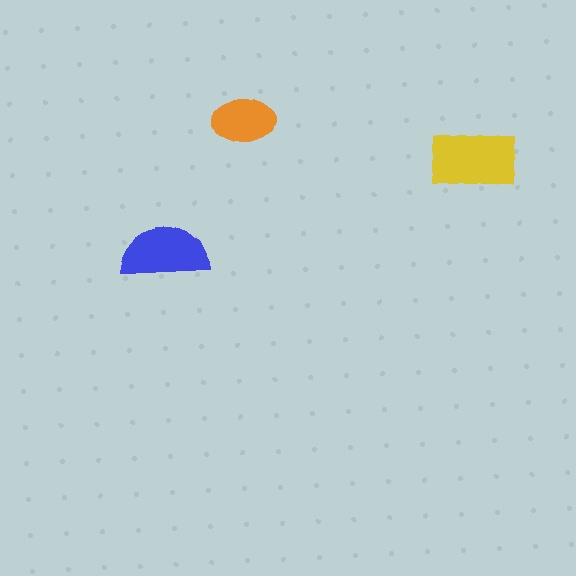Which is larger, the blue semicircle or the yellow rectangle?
The yellow rectangle.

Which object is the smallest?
The orange ellipse.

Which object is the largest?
The yellow rectangle.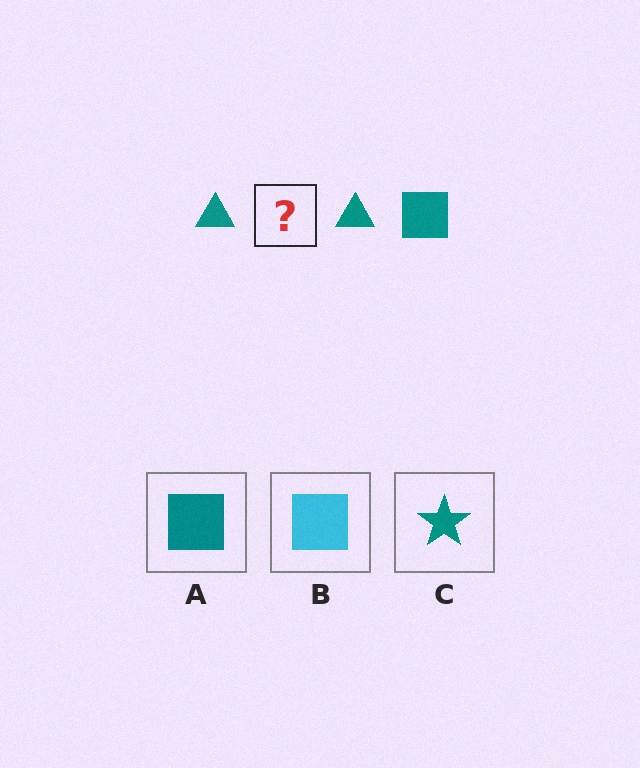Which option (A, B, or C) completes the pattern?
A.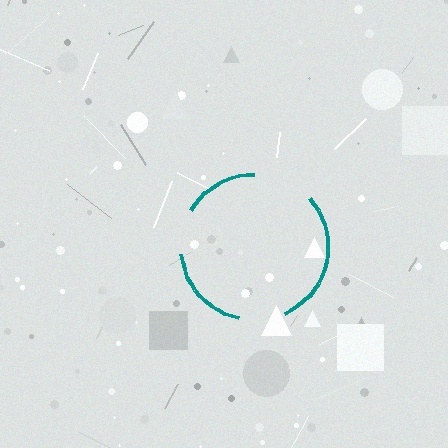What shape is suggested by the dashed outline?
The dashed outline suggests a circle.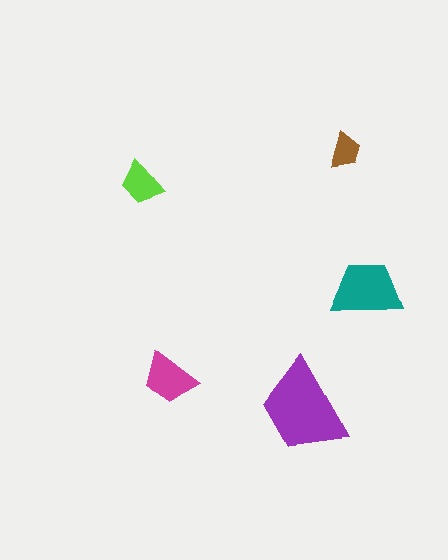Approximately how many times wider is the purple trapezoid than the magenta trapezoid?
About 1.5 times wider.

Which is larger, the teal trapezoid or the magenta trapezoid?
The teal one.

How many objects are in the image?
There are 5 objects in the image.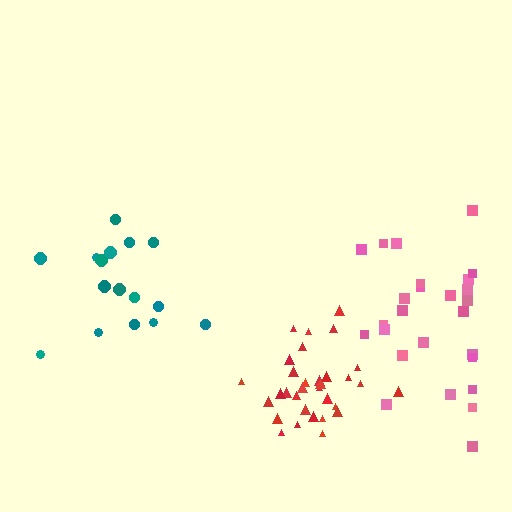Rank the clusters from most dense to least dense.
red, teal, pink.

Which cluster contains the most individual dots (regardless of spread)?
Red (32).